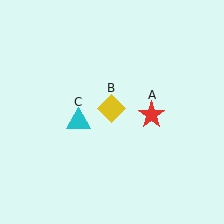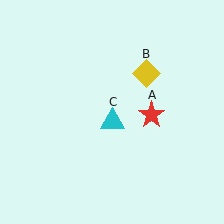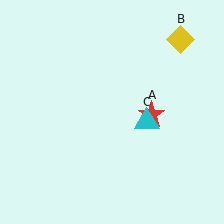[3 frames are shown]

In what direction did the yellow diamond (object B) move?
The yellow diamond (object B) moved up and to the right.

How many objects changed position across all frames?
2 objects changed position: yellow diamond (object B), cyan triangle (object C).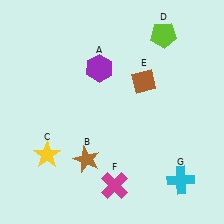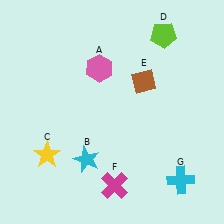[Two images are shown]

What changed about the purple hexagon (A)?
In Image 1, A is purple. In Image 2, it changed to pink.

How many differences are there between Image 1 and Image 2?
There are 2 differences between the two images.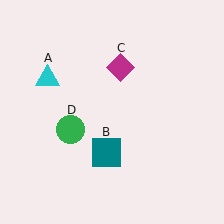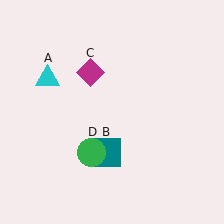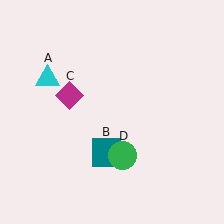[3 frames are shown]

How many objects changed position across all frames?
2 objects changed position: magenta diamond (object C), green circle (object D).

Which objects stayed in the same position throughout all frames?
Cyan triangle (object A) and teal square (object B) remained stationary.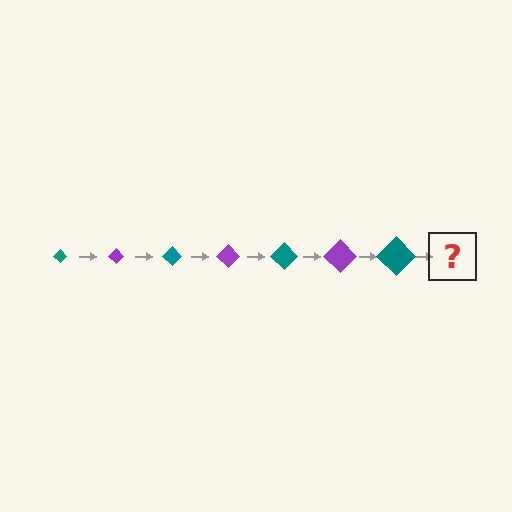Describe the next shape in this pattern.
It should be a purple diamond, larger than the previous one.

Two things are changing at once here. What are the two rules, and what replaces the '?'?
The two rules are that the diamond grows larger each step and the color cycles through teal and purple. The '?' should be a purple diamond, larger than the previous one.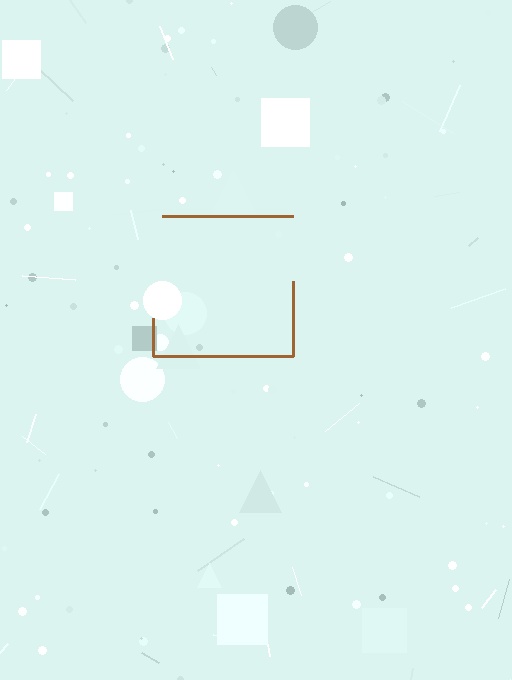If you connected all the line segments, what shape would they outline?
They would outline a square.